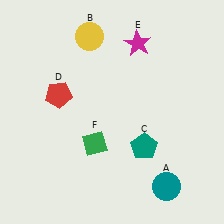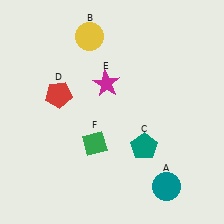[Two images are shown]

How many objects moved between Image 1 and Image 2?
1 object moved between the two images.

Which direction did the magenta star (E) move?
The magenta star (E) moved down.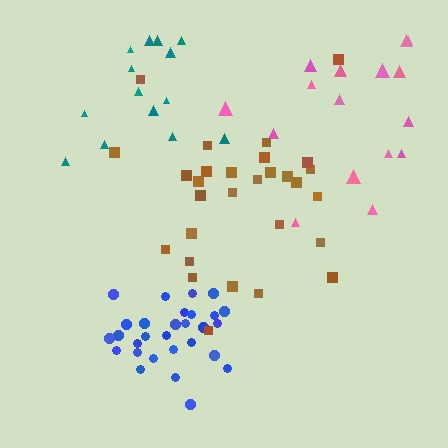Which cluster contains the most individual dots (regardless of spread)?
Blue (29).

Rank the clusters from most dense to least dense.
blue, brown, teal, pink.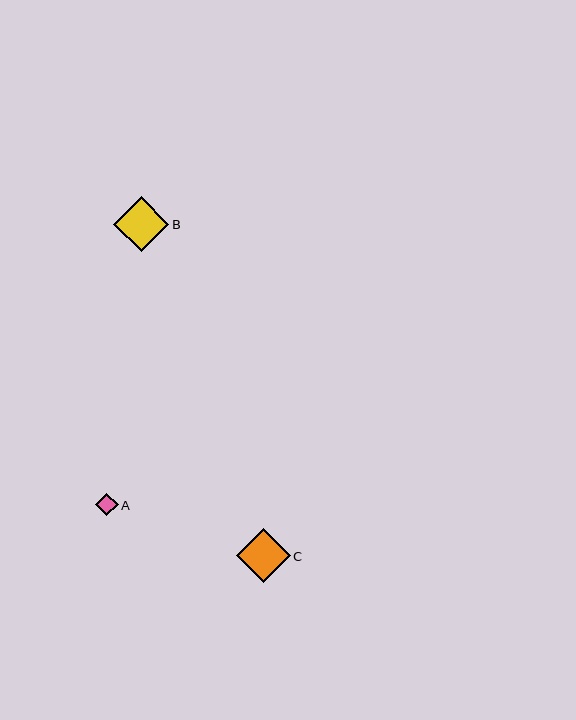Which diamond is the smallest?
Diamond A is the smallest with a size of approximately 22 pixels.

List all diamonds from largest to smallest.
From largest to smallest: B, C, A.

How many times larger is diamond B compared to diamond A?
Diamond B is approximately 2.5 times the size of diamond A.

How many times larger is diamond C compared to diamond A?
Diamond C is approximately 2.4 times the size of diamond A.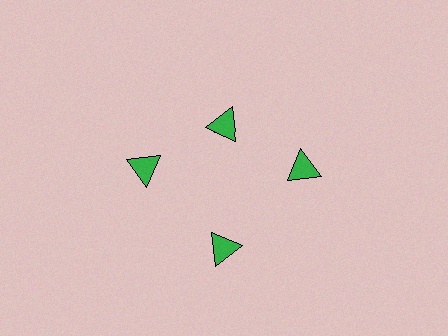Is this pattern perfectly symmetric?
No. The 4 green triangles are arranged in a ring, but one element near the 12 o'clock position is pulled inward toward the center, breaking the 4-fold rotational symmetry.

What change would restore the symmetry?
The symmetry would be restored by moving it outward, back onto the ring so that all 4 triangles sit at equal angles and equal distance from the center.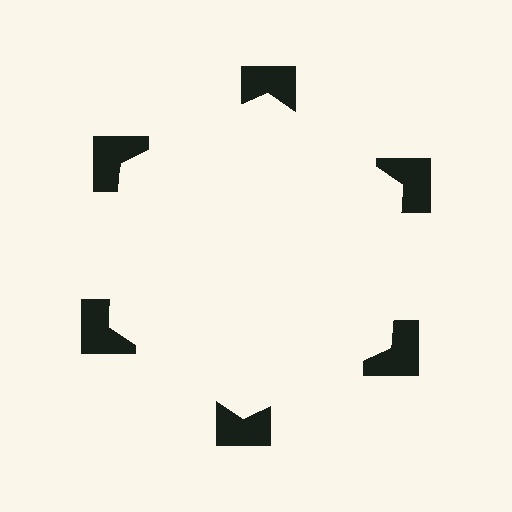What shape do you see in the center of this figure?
An illusory hexagon — its edges are inferred from the aligned wedge cuts in the notched squares, not physically drawn.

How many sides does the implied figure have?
6 sides.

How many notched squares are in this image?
There are 6 — one at each vertex of the illusory hexagon.